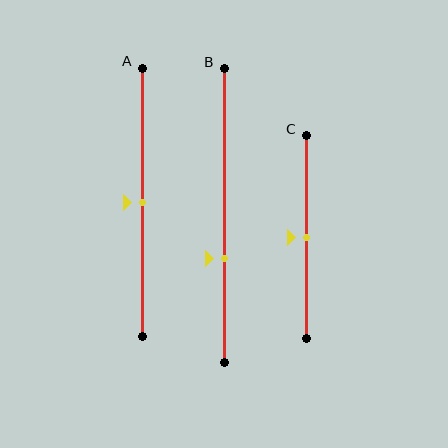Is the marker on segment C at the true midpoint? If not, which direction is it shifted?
Yes, the marker on segment C is at the true midpoint.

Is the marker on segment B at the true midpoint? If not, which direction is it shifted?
No, the marker on segment B is shifted downward by about 15% of the segment length.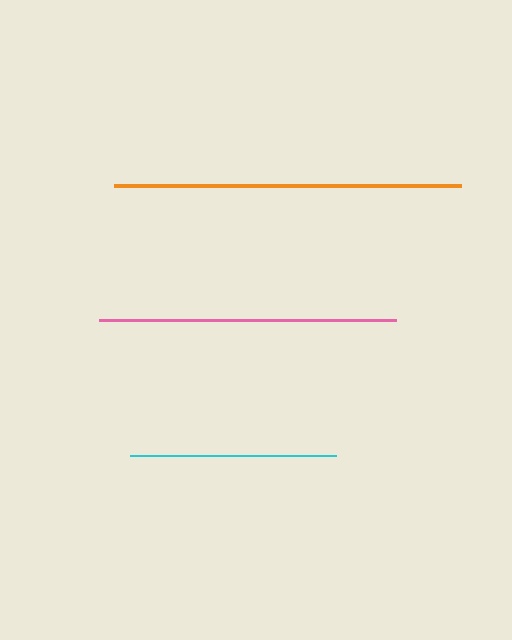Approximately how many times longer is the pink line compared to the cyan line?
The pink line is approximately 1.4 times the length of the cyan line.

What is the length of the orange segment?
The orange segment is approximately 347 pixels long.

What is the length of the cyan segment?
The cyan segment is approximately 205 pixels long.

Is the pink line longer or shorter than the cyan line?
The pink line is longer than the cyan line.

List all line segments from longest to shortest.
From longest to shortest: orange, pink, cyan.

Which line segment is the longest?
The orange line is the longest at approximately 347 pixels.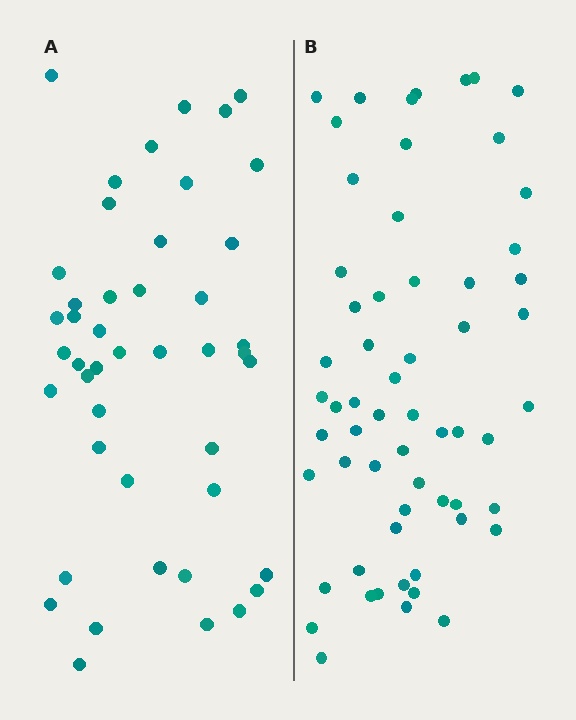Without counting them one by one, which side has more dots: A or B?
Region B (the right region) has more dots.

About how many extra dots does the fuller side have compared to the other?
Region B has approximately 15 more dots than region A.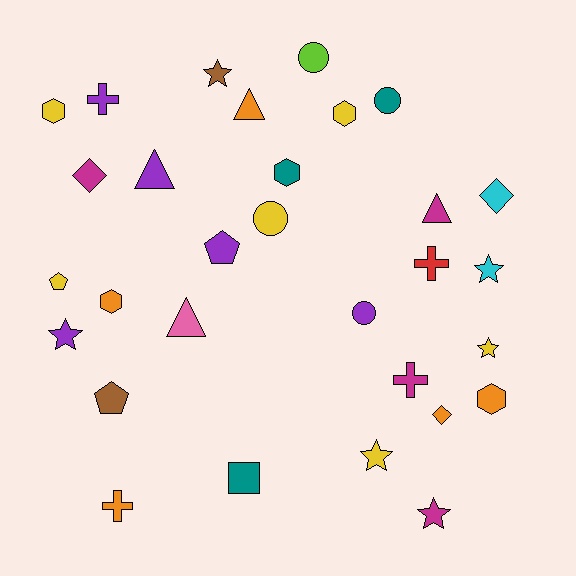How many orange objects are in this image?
There are 5 orange objects.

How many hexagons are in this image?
There are 5 hexagons.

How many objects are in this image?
There are 30 objects.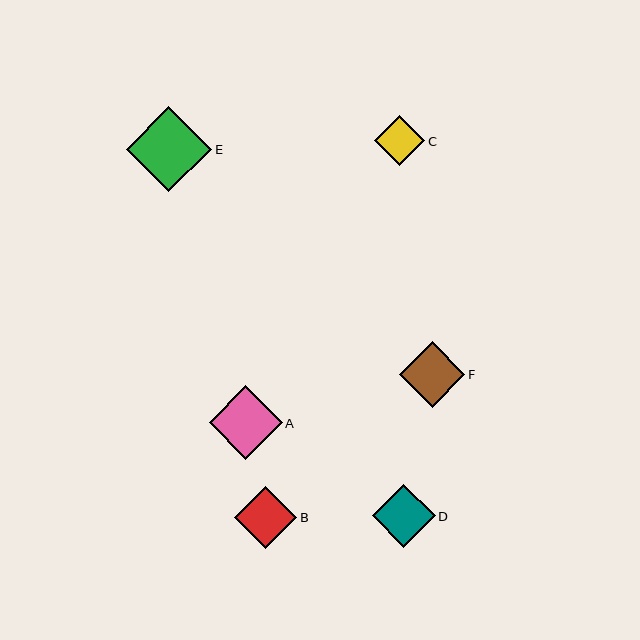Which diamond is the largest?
Diamond E is the largest with a size of approximately 85 pixels.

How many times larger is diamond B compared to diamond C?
Diamond B is approximately 1.3 times the size of diamond C.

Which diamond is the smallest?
Diamond C is the smallest with a size of approximately 50 pixels.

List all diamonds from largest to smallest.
From largest to smallest: E, A, F, D, B, C.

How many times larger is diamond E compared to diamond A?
Diamond E is approximately 1.2 times the size of diamond A.